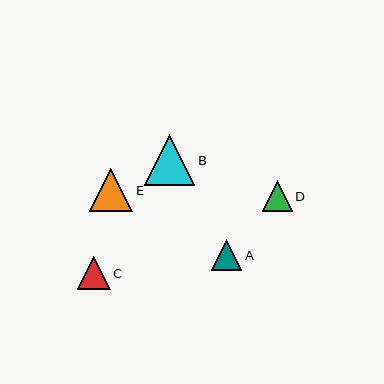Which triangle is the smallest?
Triangle D is the smallest with a size of approximately 30 pixels.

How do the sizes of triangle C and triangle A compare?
Triangle C and triangle A are approximately the same size.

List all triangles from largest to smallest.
From largest to smallest: B, E, C, A, D.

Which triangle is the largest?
Triangle B is the largest with a size of approximately 50 pixels.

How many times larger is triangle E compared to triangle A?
Triangle E is approximately 1.4 times the size of triangle A.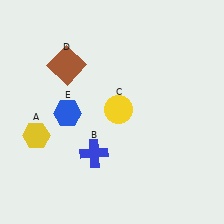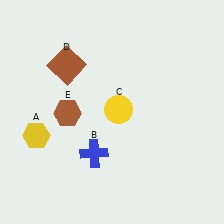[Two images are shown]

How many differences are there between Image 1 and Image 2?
There is 1 difference between the two images.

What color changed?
The hexagon (E) changed from blue in Image 1 to brown in Image 2.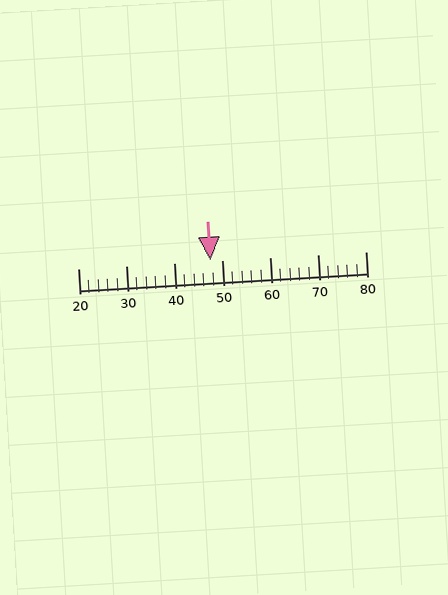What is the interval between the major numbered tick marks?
The major tick marks are spaced 10 units apart.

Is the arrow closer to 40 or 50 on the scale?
The arrow is closer to 50.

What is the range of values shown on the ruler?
The ruler shows values from 20 to 80.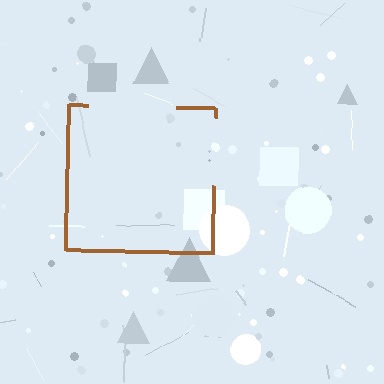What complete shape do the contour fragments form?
The contour fragments form a square.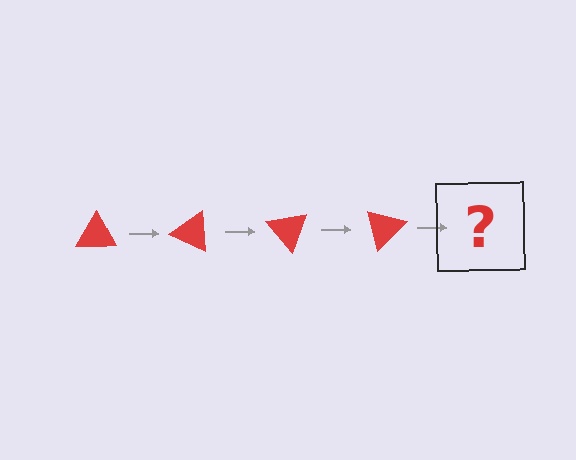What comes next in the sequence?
The next element should be a red triangle rotated 100 degrees.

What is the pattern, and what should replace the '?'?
The pattern is that the triangle rotates 25 degrees each step. The '?' should be a red triangle rotated 100 degrees.